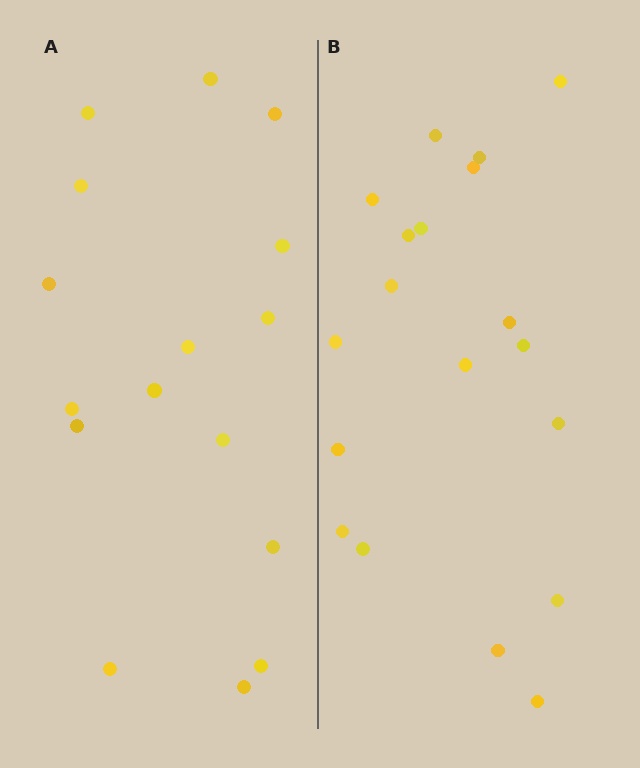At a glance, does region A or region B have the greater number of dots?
Region B (the right region) has more dots.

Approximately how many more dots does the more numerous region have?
Region B has just a few more — roughly 2 or 3 more dots than region A.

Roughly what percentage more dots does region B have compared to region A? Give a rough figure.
About 20% more.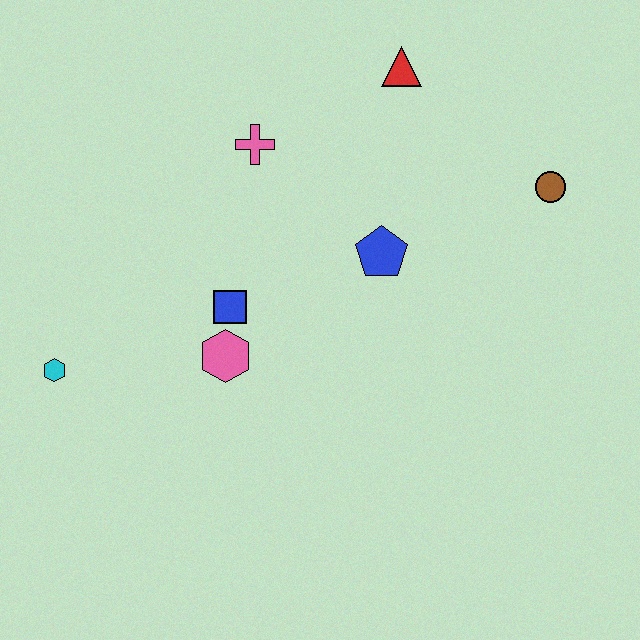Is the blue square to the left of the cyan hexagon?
No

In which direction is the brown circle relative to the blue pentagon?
The brown circle is to the right of the blue pentagon.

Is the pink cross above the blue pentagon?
Yes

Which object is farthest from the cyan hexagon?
The brown circle is farthest from the cyan hexagon.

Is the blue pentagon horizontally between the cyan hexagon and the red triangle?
Yes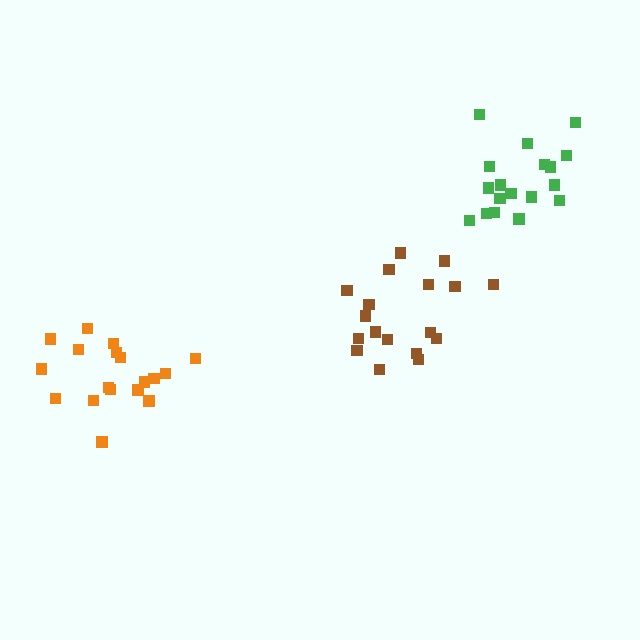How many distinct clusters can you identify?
There are 3 distinct clusters.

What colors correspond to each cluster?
The clusters are colored: brown, green, orange.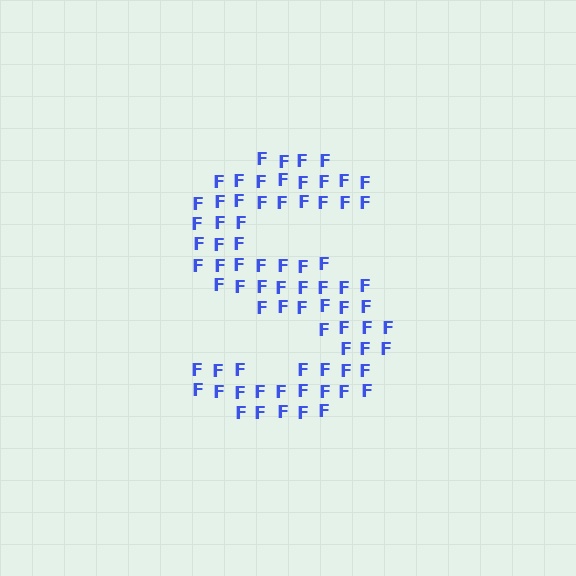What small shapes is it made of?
It is made of small letter F's.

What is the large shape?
The large shape is the letter S.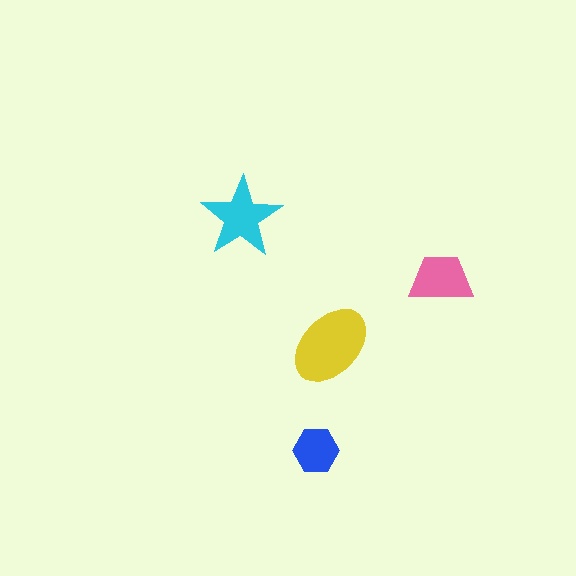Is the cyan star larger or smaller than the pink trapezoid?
Larger.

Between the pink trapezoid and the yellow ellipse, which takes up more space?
The yellow ellipse.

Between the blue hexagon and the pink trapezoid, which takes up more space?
The pink trapezoid.